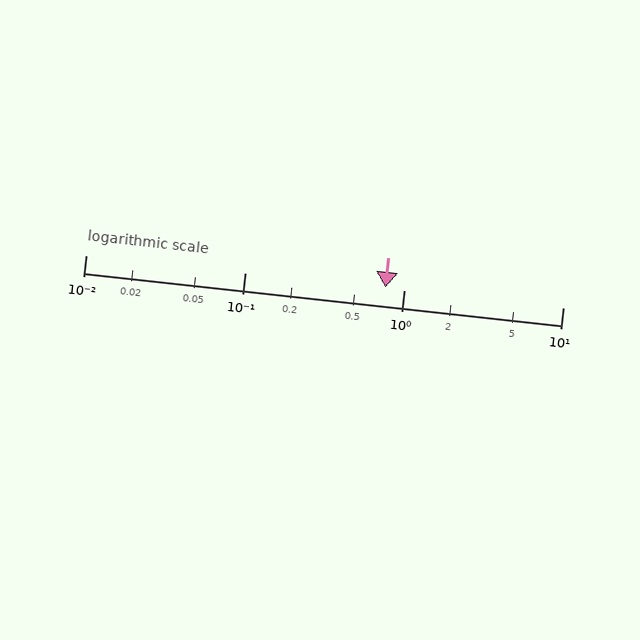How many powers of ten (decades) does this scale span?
The scale spans 3 decades, from 0.01 to 10.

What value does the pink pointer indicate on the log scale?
The pointer indicates approximately 0.77.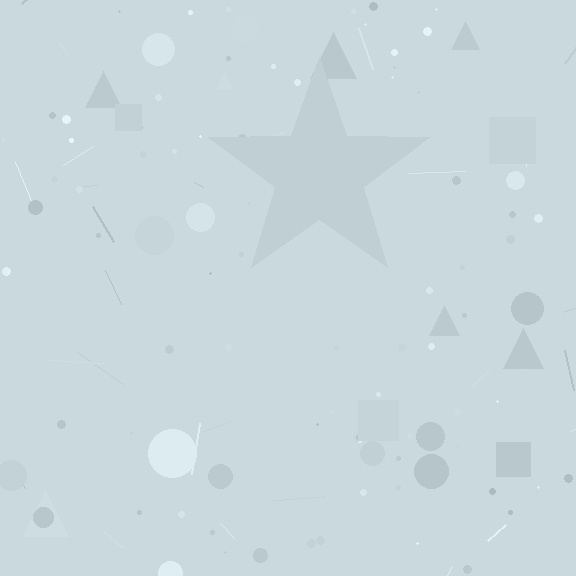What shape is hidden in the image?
A star is hidden in the image.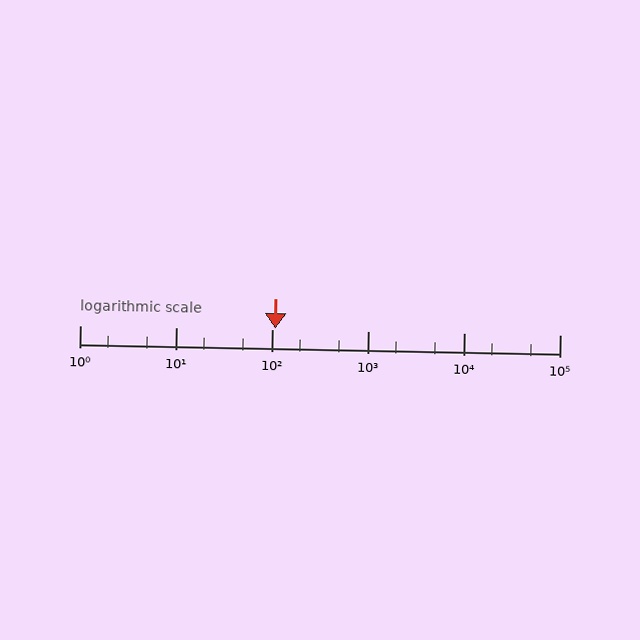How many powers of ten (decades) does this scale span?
The scale spans 5 decades, from 1 to 100000.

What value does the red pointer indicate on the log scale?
The pointer indicates approximately 110.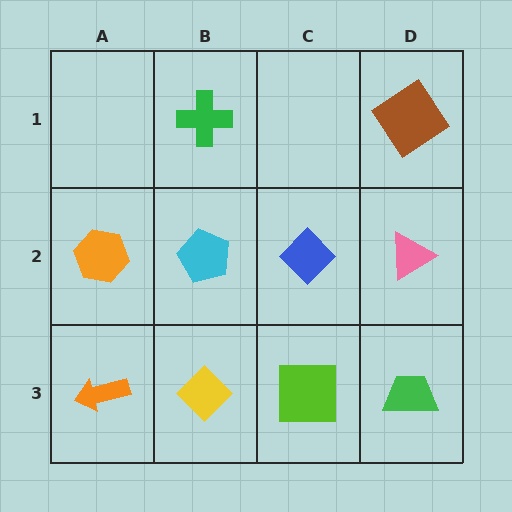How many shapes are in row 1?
2 shapes.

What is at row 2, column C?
A blue diamond.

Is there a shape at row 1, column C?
No, that cell is empty.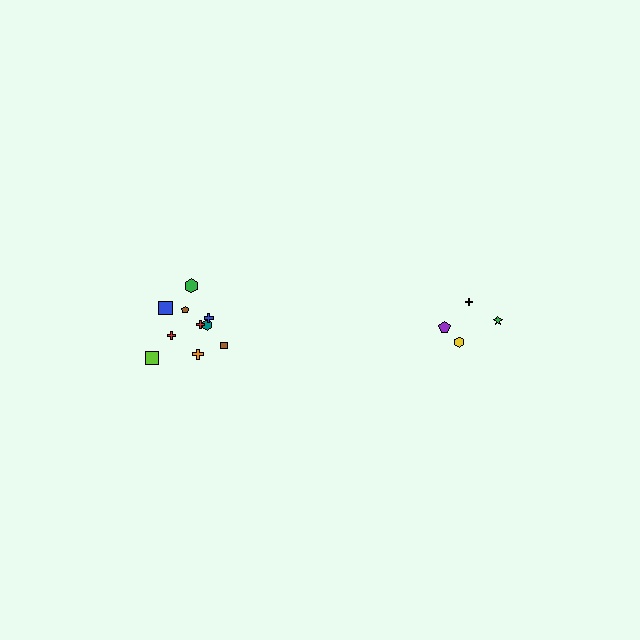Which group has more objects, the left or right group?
The left group.